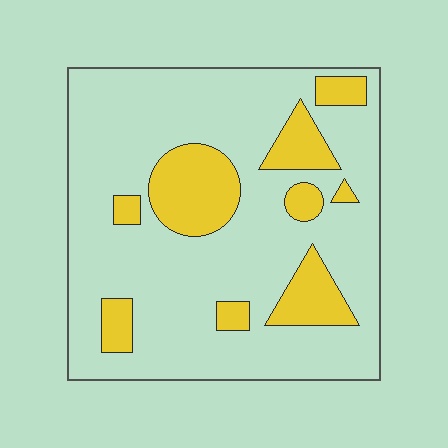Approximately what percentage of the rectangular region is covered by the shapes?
Approximately 20%.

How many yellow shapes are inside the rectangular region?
9.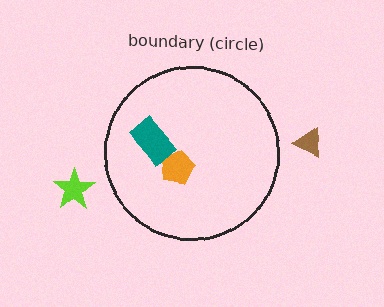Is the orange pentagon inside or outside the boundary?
Inside.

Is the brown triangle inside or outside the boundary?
Outside.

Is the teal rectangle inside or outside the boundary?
Inside.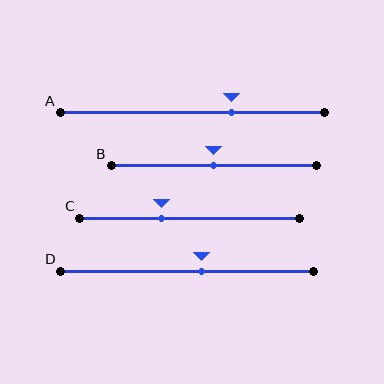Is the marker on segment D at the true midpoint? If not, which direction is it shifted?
No, the marker on segment D is shifted to the right by about 6% of the segment length.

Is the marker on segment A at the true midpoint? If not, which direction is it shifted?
No, the marker on segment A is shifted to the right by about 15% of the segment length.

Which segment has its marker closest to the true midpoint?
Segment B has its marker closest to the true midpoint.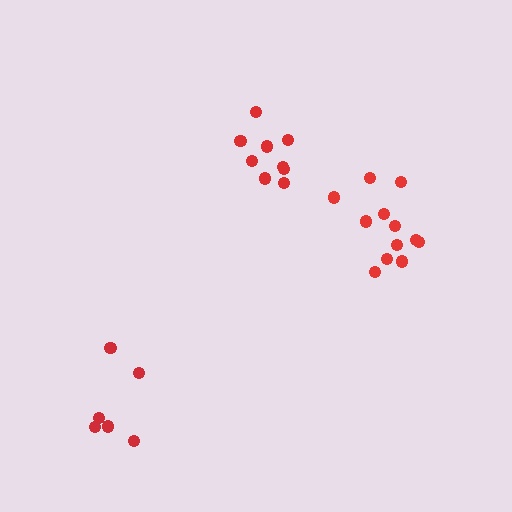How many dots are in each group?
Group 1: 6 dots, Group 2: 12 dots, Group 3: 9 dots (27 total).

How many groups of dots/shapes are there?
There are 3 groups.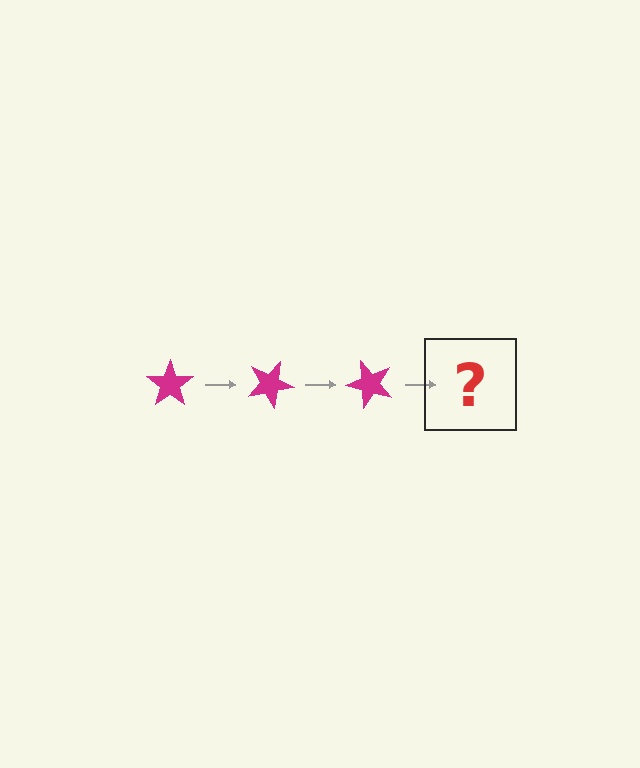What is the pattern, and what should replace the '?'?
The pattern is that the star rotates 25 degrees each step. The '?' should be a magenta star rotated 75 degrees.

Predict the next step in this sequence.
The next step is a magenta star rotated 75 degrees.